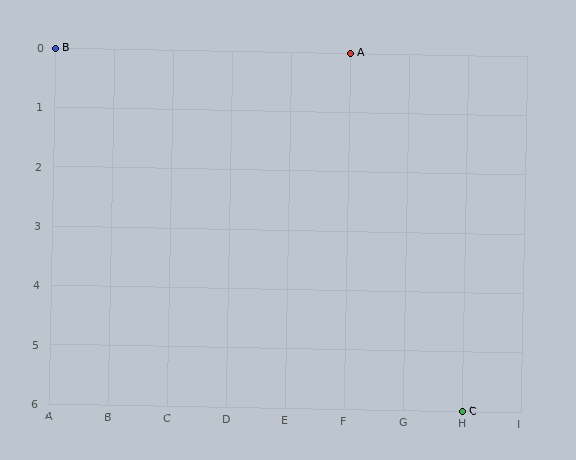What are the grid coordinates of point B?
Point B is at grid coordinates (A, 0).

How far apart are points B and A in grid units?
Points B and A are 5 columns apart.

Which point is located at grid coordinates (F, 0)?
Point A is at (F, 0).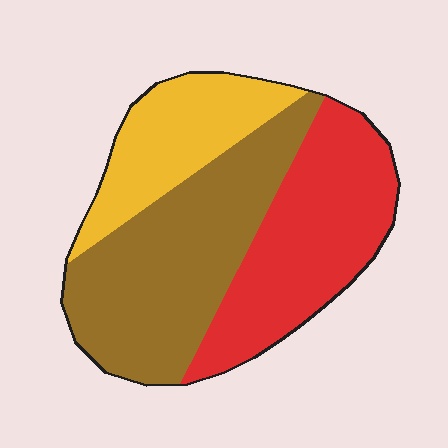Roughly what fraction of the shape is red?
Red covers about 35% of the shape.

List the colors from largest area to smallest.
From largest to smallest: brown, red, yellow.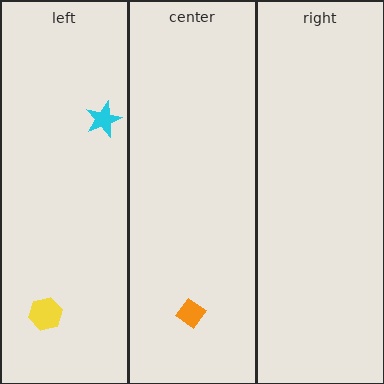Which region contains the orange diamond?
The center region.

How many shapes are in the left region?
2.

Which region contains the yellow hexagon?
The left region.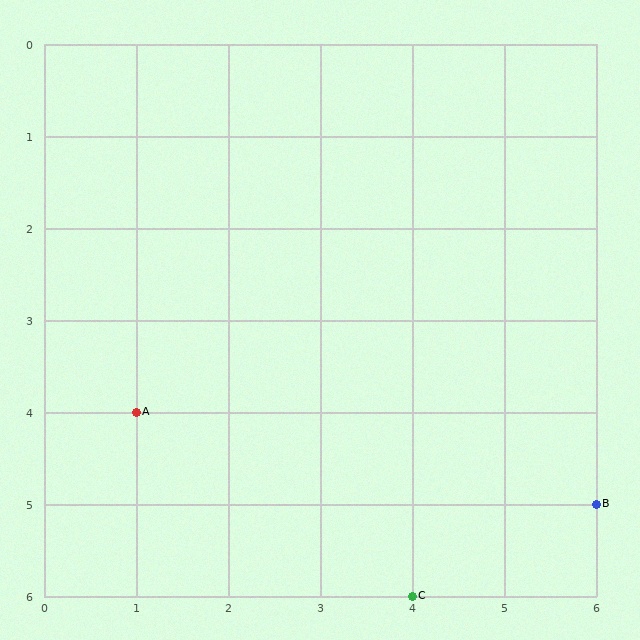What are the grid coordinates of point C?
Point C is at grid coordinates (4, 6).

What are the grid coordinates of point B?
Point B is at grid coordinates (6, 5).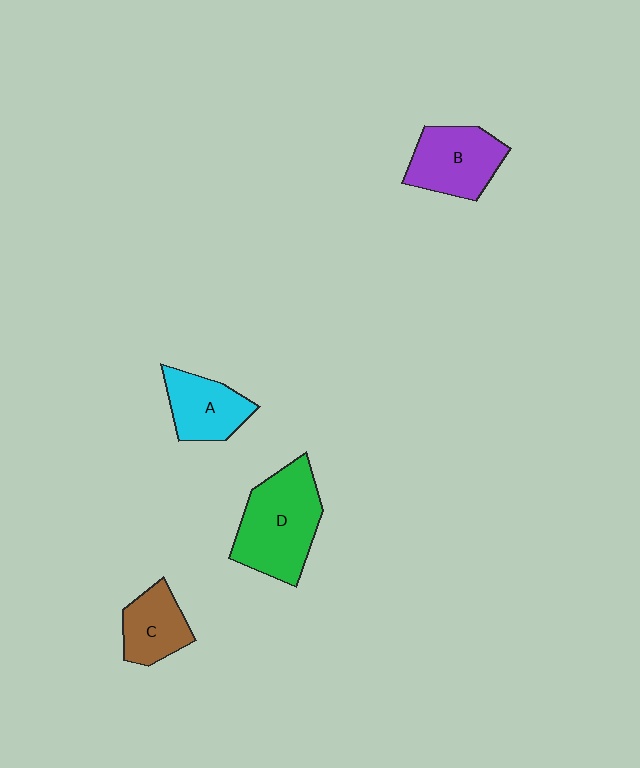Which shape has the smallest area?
Shape C (brown).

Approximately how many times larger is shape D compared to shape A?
Approximately 1.6 times.